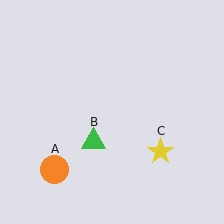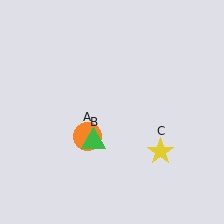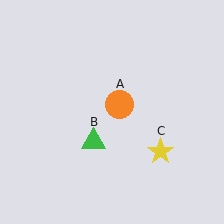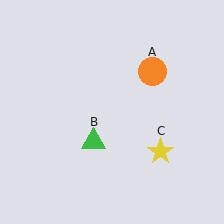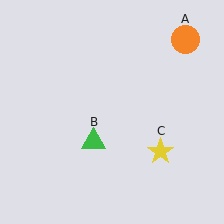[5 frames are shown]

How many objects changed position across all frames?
1 object changed position: orange circle (object A).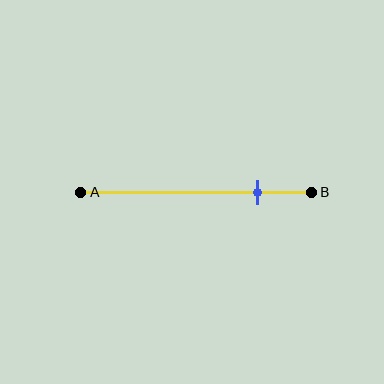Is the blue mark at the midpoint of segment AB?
No, the mark is at about 75% from A, not at the 50% midpoint.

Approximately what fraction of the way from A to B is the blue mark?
The blue mark is approximately 75% of the way from A to B.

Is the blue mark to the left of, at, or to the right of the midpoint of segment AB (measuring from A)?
The blue mark is to the right of the midpoint of segment AB.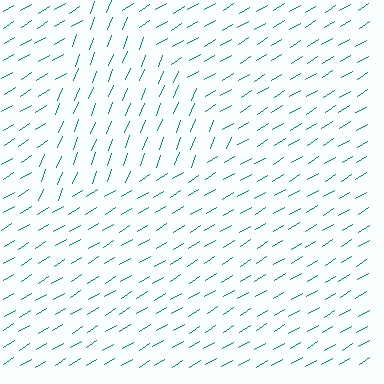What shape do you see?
I see a triangle.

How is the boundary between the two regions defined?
The boundary is defined purely by a change in line orientation (approximately 37 degrees difference). All lines are the same color and thickness.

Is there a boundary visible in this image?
Yes, there is a texture boundary formed by a change in line orientation.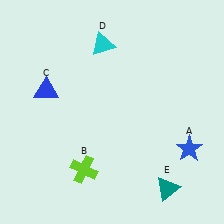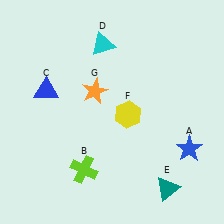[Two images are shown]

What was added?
A yellow hexagon (F), an orange star (G) were added in Image 2.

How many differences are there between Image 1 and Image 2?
There are 2 differences between the two images.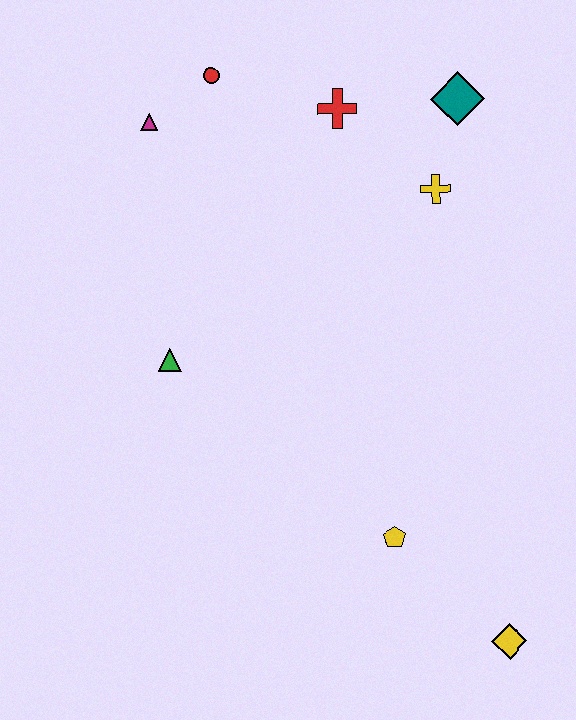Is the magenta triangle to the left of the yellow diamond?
Yes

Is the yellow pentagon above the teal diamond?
No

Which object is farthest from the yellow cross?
The yellow diamond is farthest from the yellow cross.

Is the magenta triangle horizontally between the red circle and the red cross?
No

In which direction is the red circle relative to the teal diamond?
The red circle is to the left of the teal diamond.